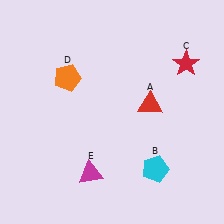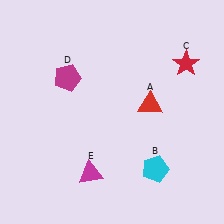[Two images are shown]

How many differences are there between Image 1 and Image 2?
There is 1 difference between the two images.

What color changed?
The pentagon (D) changed from orange in Image 1 to magenta in Image 2.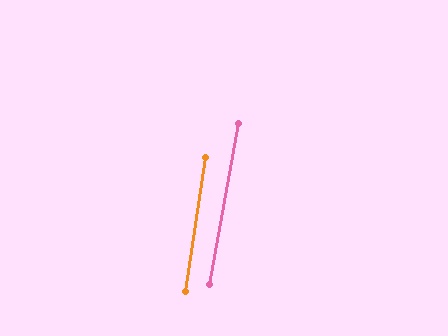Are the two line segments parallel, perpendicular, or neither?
Parallel — their directions differ by only 1.9°.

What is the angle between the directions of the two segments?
Approximately 2 degrees.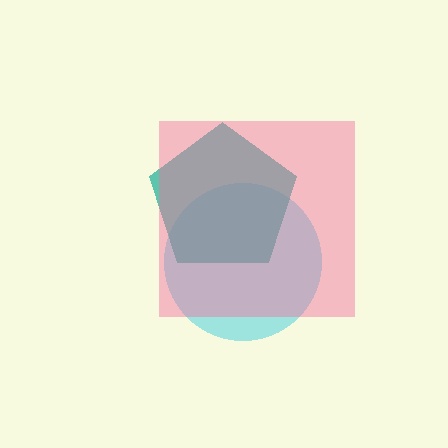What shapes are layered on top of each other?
The layered shapes are: a cyan circle, a teal pentagon, a pink square.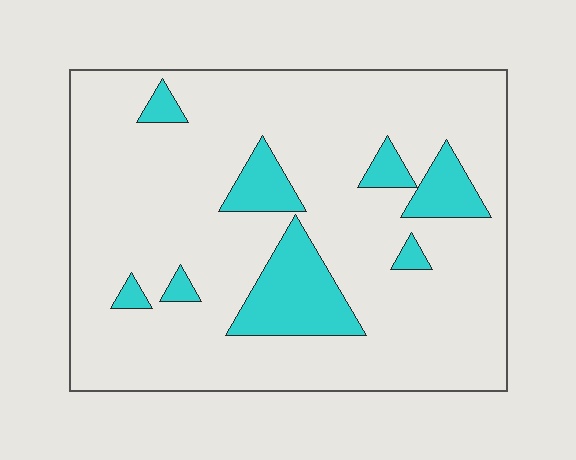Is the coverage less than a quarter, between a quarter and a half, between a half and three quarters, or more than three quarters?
Less than a quarter.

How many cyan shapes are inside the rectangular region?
8.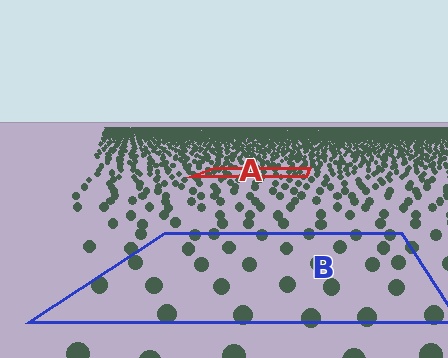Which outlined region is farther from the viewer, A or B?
Region A is farther from the viewer — the texture elements inside it appear smaller and more densely packed.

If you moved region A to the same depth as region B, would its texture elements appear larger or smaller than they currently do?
They would appear larger. At a closer depth, the same texture elements are projected at a bigger on-screen size.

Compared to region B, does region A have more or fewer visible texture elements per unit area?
Region A has more texture elements per unit area — they are packed more densely because it is farther away.